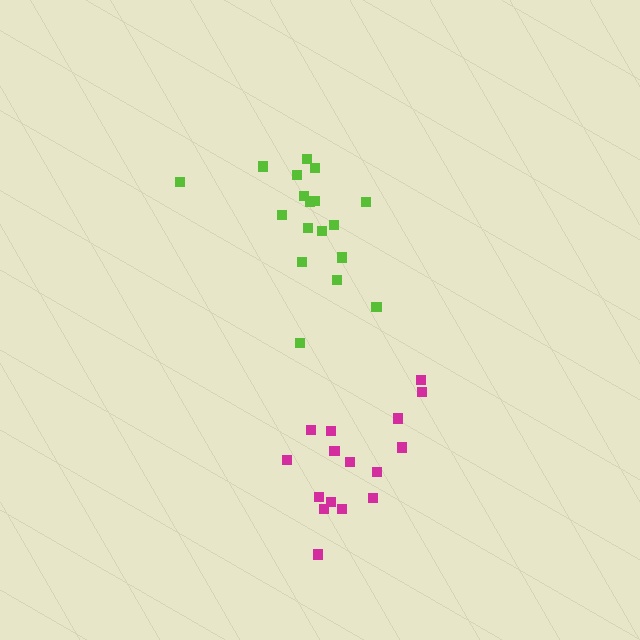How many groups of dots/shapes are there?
There are 2 groups.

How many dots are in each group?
Group 1: 18 dots, Group 2: 16 dots (34 total).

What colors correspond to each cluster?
The clusters are colored: lime, magenta.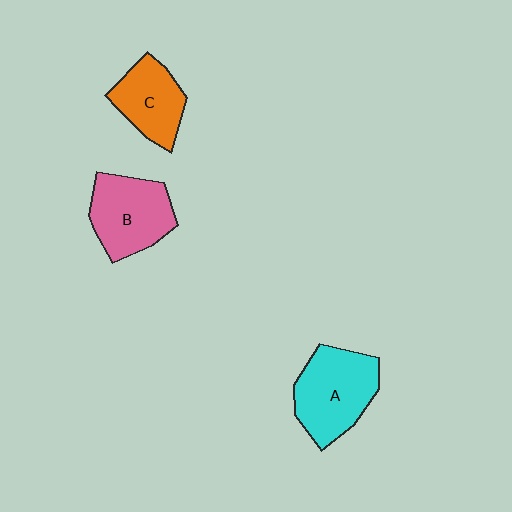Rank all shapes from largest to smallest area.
From largest to smallest: A (cyan), B (pink), C (orange).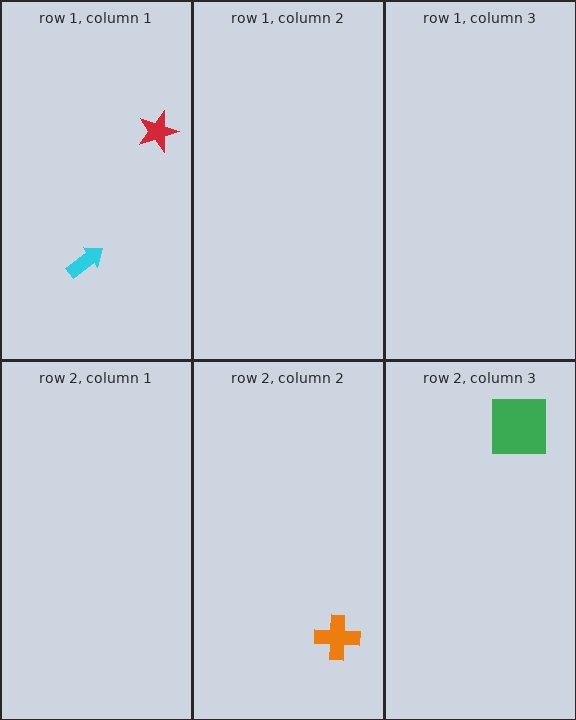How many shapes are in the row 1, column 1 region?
2.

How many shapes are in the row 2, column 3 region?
1.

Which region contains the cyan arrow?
The row 1, column 1 region.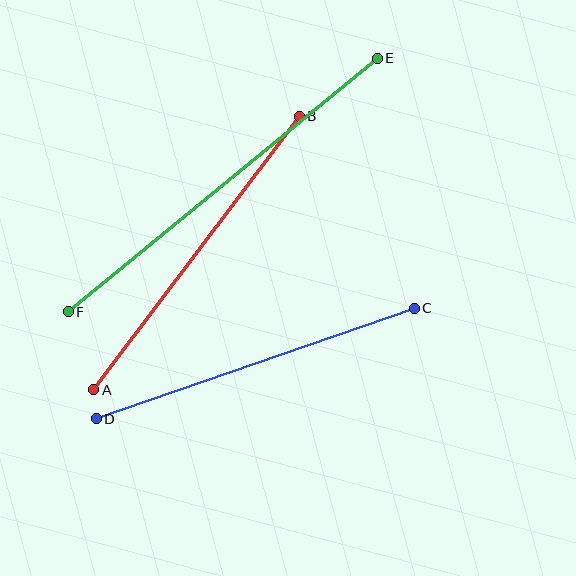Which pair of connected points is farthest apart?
Points E and F are farthest apart.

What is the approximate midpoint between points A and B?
The midpoint is at approximately (196, 253) pixels.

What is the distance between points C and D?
The distance is approximately 337 pixels.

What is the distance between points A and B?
The distance is approximately 341 pixels.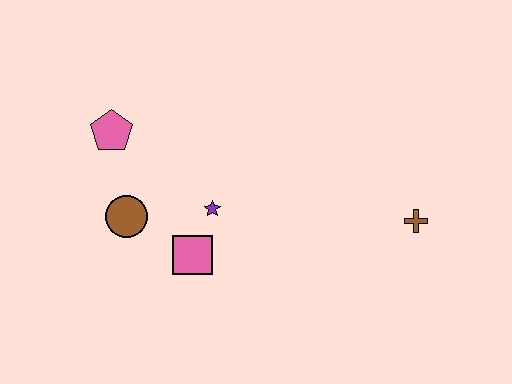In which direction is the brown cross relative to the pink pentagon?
The brown cross is to the right of the pink pentagon.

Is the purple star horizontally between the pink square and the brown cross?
Yes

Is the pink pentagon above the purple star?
Yes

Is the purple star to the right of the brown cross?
No